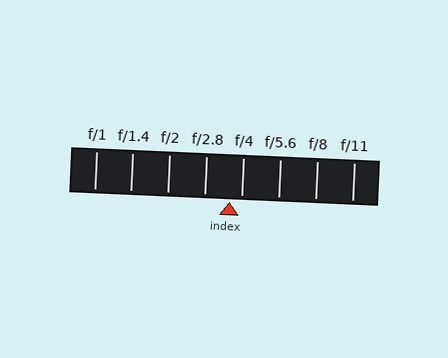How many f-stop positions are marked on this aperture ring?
There are 8 f-stop positions marked.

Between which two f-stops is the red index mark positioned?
The index mark is between f/2.8 and f/4.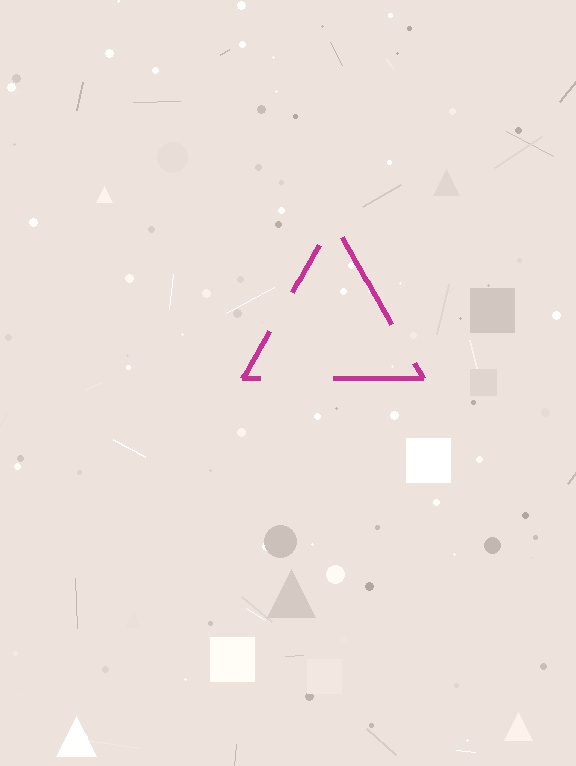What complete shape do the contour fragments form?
The contour fragments form a triangle.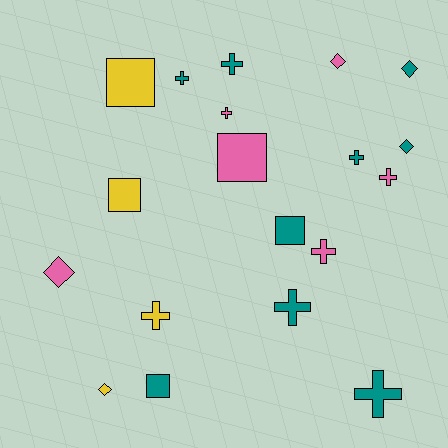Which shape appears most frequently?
Cross, with 9 objects.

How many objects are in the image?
There are 19 objects.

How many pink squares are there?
There is 1 pink square.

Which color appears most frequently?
Teal, with 9 objects.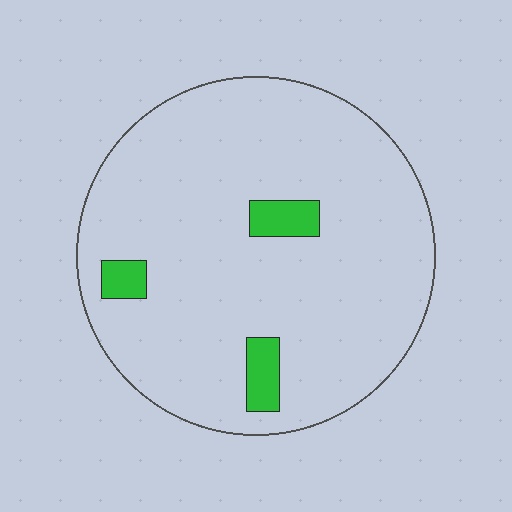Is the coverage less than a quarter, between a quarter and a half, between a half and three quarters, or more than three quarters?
Less than a quarter.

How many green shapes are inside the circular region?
3.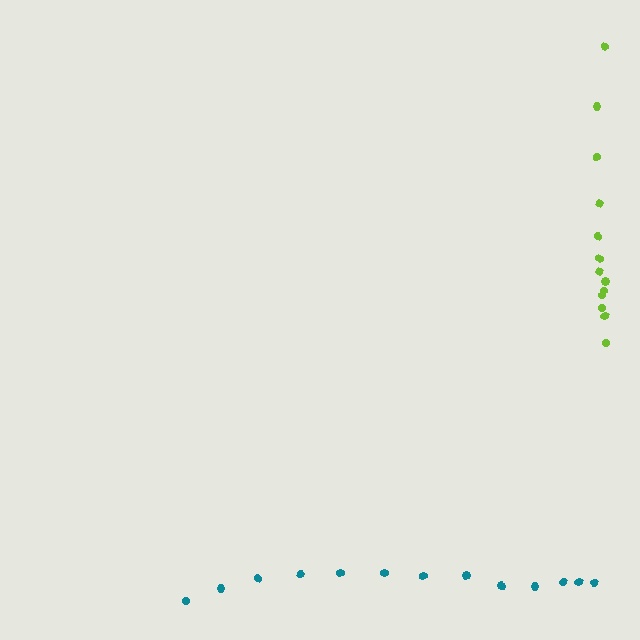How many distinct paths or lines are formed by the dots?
There are 2 distinct paths.